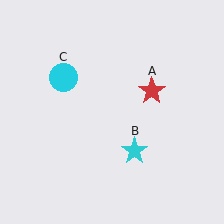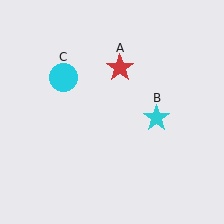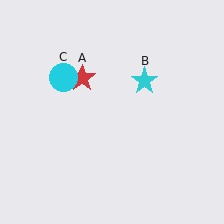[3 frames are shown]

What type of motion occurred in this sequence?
The red star (object A), cyan star (object B) rotated counterclockwise around the center of the scene.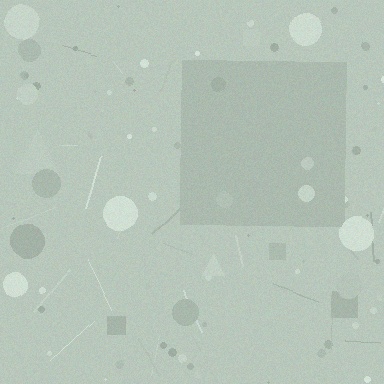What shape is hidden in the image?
A square is hidden in the image.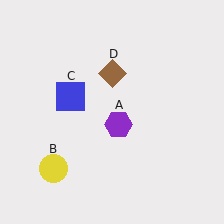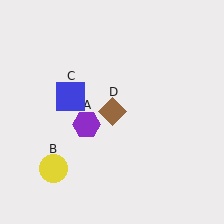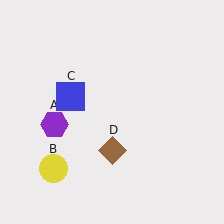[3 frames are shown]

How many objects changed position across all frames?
2 objects changed position: purple hexagon (object A), brown diamond (object D).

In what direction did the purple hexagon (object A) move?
The purple hexagon (object A) moved left.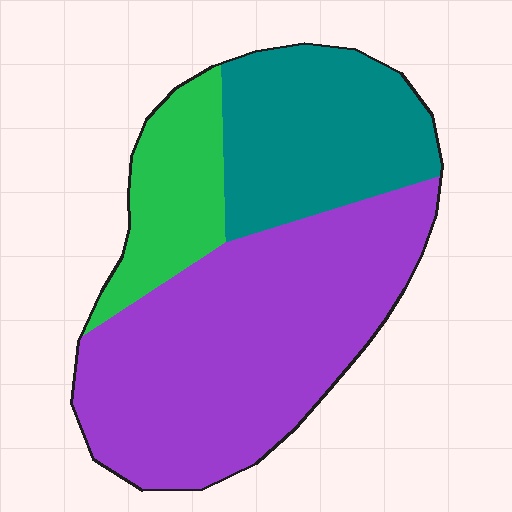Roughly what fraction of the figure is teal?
Teal covers roughly 30% of the figure.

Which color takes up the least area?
Green, at roughly 15%.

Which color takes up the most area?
Purple, at roughly 55%.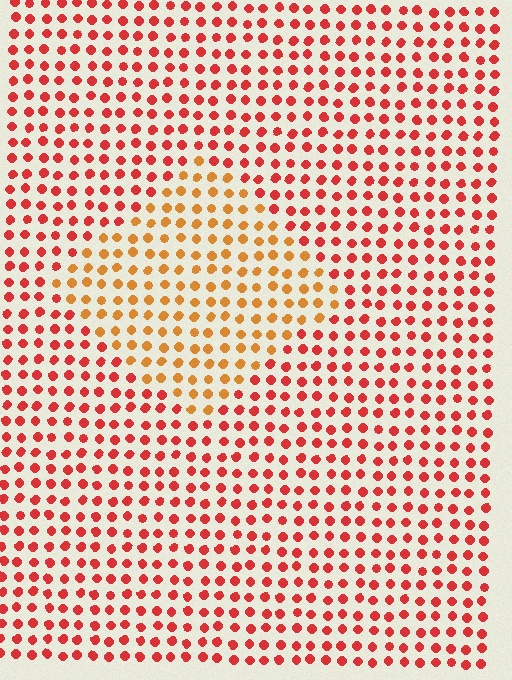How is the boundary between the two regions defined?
The boundary is defined purely by a slight shift in hue (about 33 degrees). Spacing, size, and orientation are identical on both sides.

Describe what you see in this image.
The image is filled with small red elements in a uniform arrangement. A diamond-shaped region is visible where the elements are tinted to a slightly different hue, forming a subtle color boundary.